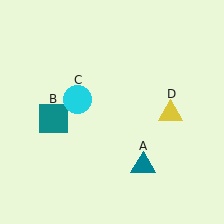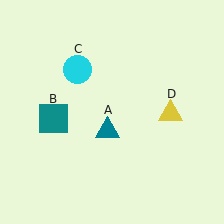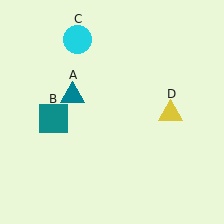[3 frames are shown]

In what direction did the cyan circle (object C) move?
The cyan circle (object C) moved up.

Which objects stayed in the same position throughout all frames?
Teal square (object B) and yellow triangle (object D) remained stationary.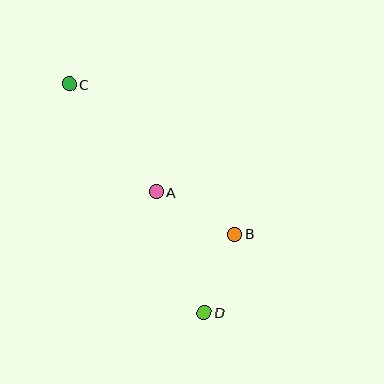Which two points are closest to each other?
Points B and D are closest to each other.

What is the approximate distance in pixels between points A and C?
The distance between A and C is approximately 138 pixels.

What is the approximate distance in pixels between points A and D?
The distance between A and D is approximately 130 pixels.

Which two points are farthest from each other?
Points C and D are farthest from each other.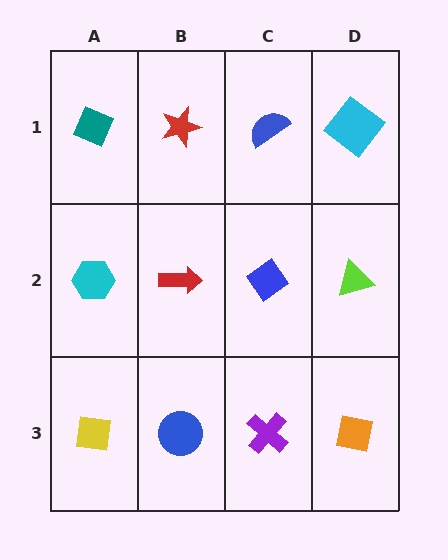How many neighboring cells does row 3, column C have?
3.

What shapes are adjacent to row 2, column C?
A blue semicircle (row 1, column C), a purple cross (row 3, column C), a red arrow (row 2, column B), a lime triangle (row 2, column D).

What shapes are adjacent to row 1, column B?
A red arrow (row 2, column B), a teal diamond (row 1, column A), a blue semicircle (row 1, column C).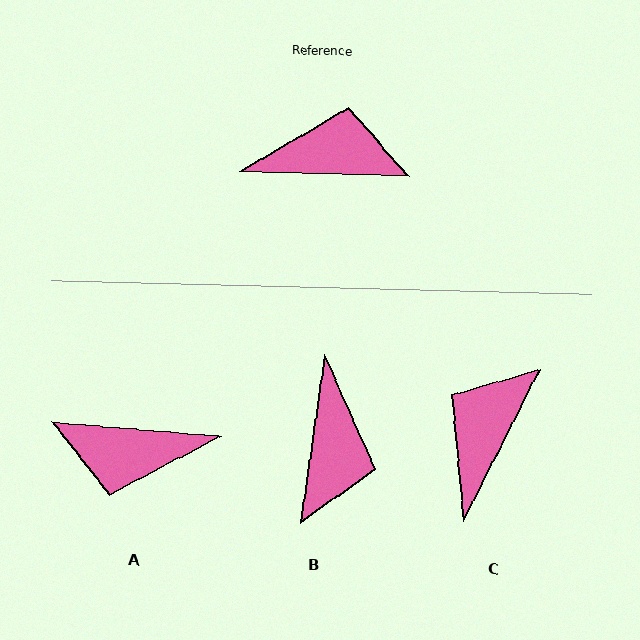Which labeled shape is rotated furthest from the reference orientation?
A, about 177 degrees away.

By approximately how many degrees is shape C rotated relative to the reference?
Approximately 65 degrees counter-clockwise.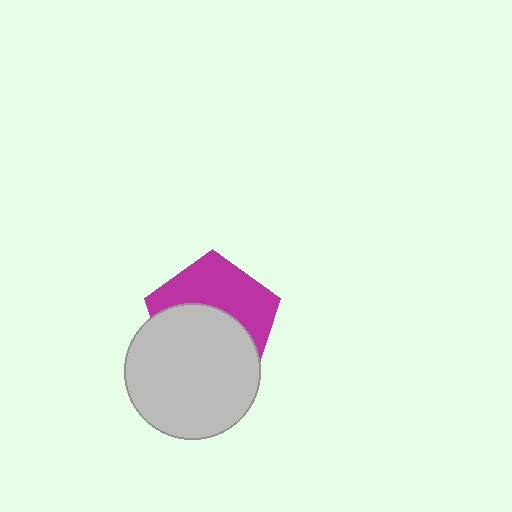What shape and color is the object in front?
The object in front is a light gray circle.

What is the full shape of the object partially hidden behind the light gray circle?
The partially hidden object is a magenta pentagon.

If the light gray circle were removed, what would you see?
You would see the complete magenta pentagon.